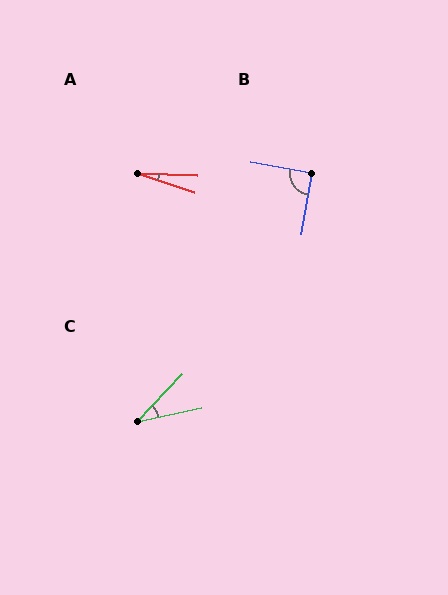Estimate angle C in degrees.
Approximately 34 degrees.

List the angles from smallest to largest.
A (16°), C (34°), B (91°).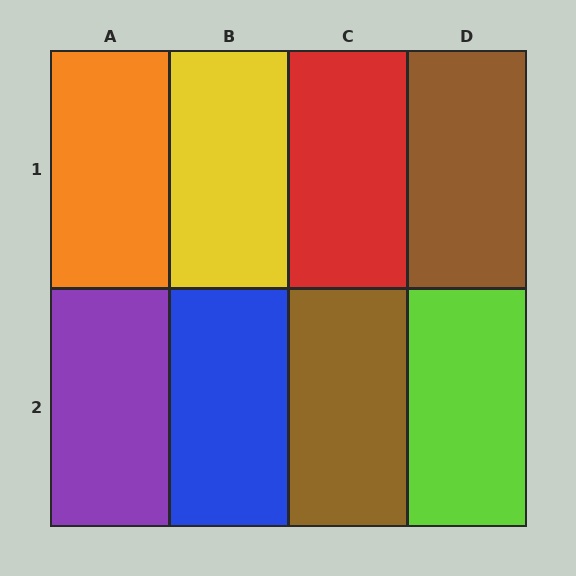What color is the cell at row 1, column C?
Red.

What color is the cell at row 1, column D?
Brown.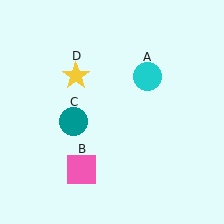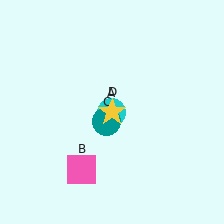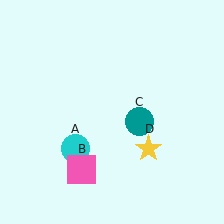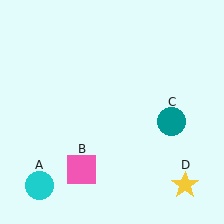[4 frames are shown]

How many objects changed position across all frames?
3 objects changed position: cyan circle (object A), teal circle (object C), yellow star (object D).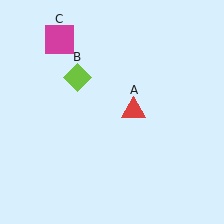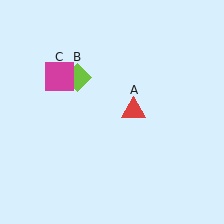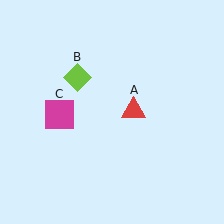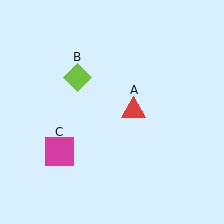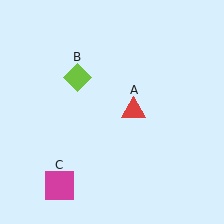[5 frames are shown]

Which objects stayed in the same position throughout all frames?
Red triangle (object A) and lime diamond (object B) remained stationary.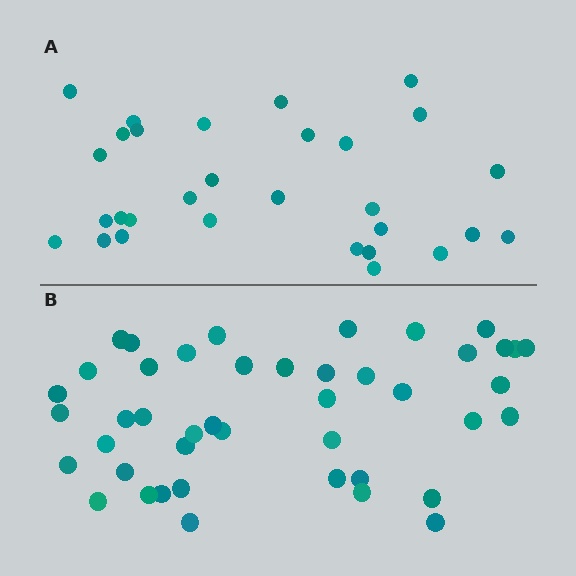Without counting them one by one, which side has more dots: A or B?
Region B (the bottom region) has more dots.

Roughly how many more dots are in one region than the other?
Region B has approximately 15 more dots than region A.